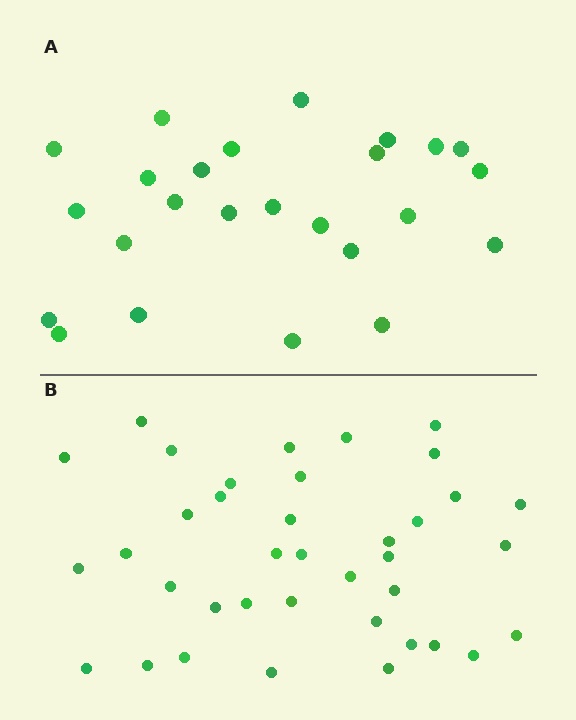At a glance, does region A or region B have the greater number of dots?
Region B (the bottom region) has more dots.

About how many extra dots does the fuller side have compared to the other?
Region B has approximately 15 more dots than region A.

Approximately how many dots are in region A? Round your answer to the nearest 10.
About 20 dots. (The exact count is 25, which rounds to 20.)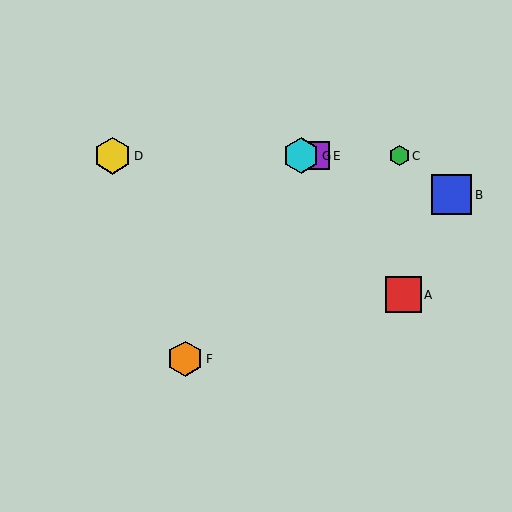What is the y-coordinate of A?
Object A is at y≈295.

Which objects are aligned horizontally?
Objects C, D, E, G are aligned horizontally.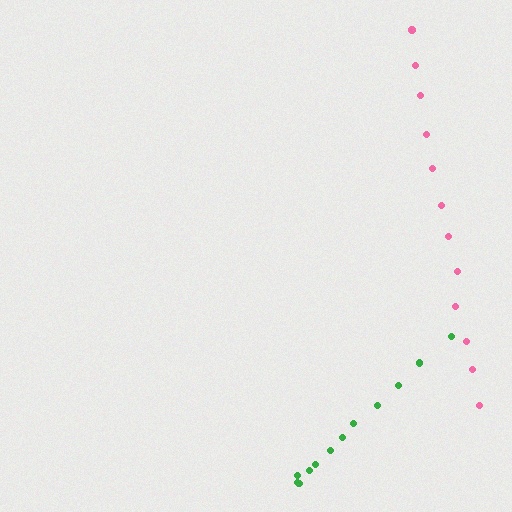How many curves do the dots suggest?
There are 2 distinct paths.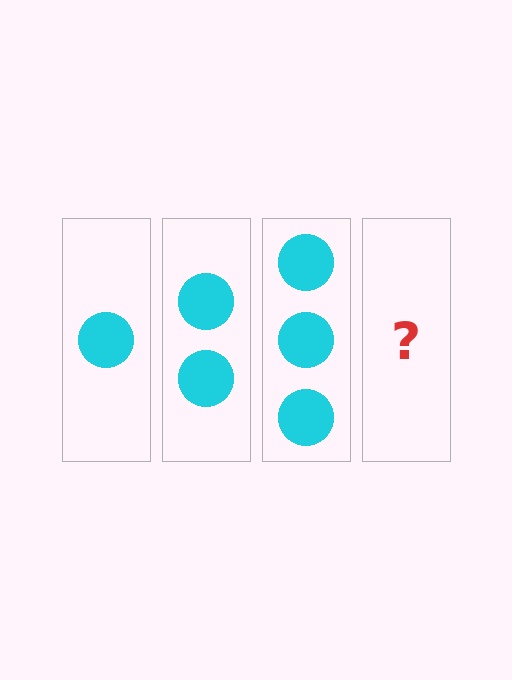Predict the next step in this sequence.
The next step is 4 circles.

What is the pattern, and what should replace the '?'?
The pattern is that each step adds one more circle. The '?' should be 4 circles.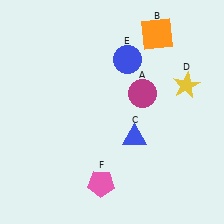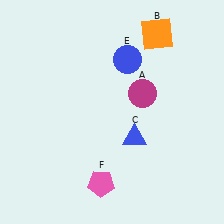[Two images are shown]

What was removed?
The yellow star (D) was removed in Image 2.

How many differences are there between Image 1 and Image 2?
There is 1 difference between the two images.